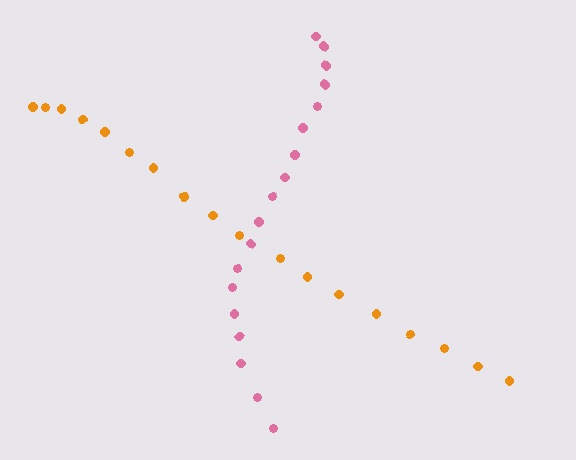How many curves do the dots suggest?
There are 2 distinct paths.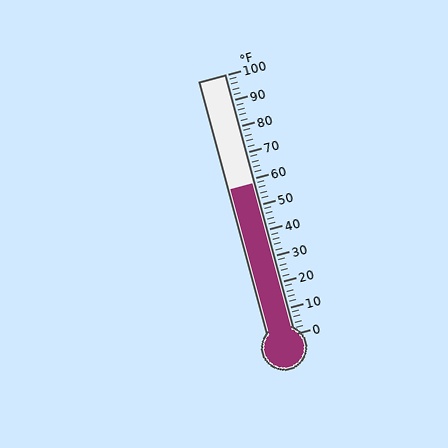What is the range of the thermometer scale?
The thermometer scale ranges from 0°F to 100°F.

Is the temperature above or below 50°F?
The temperature is above 50°F.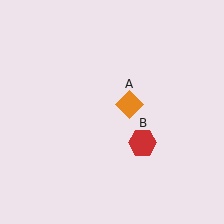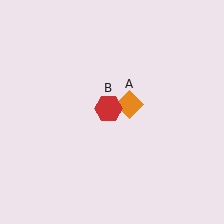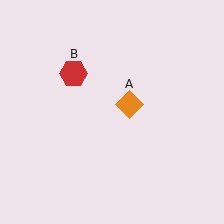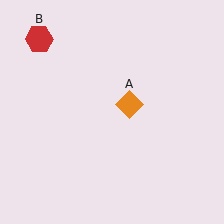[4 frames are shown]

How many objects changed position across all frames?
1 object changed position: red hexagon (object B).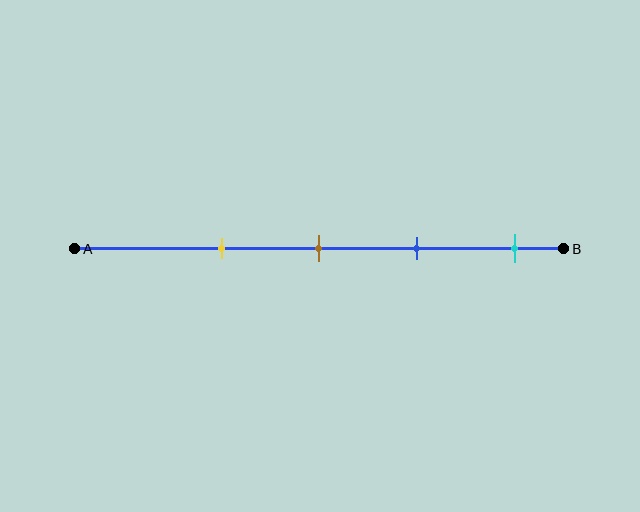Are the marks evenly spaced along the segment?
Yes, the marks are approximately evenly spaced.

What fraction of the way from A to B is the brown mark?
The brown mark is approximately 50% (0.5) of the way from A to B.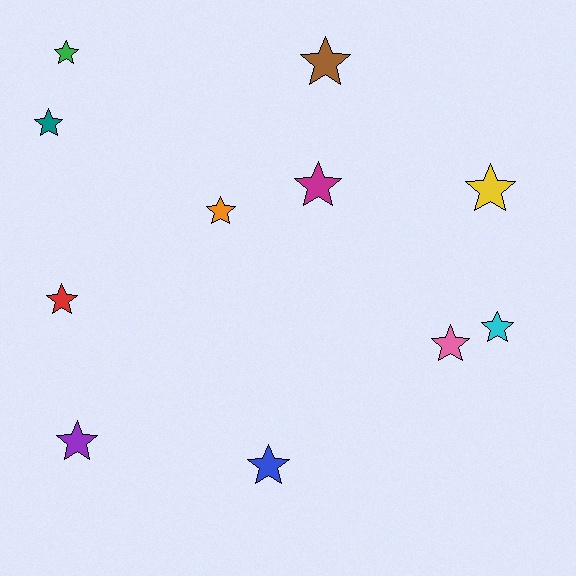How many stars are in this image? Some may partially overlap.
There are 11 stars.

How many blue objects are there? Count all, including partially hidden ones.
There is 1 blue object.